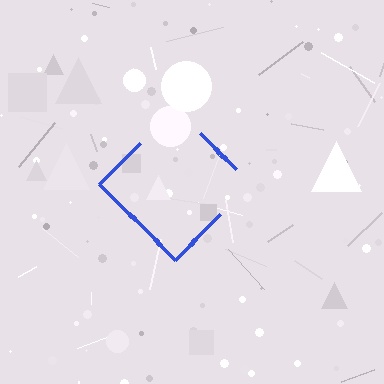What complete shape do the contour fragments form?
The contour fragments form a diamond.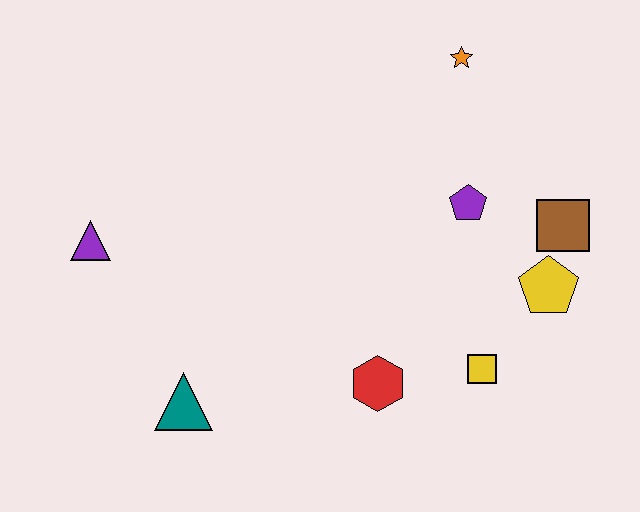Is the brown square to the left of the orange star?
No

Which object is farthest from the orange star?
The teal triangle is farthest from the orange star.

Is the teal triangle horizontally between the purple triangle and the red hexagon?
Yes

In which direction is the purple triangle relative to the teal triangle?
The purple triangle is above the teal triangle.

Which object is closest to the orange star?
The purple pentagon is closest to the orange star.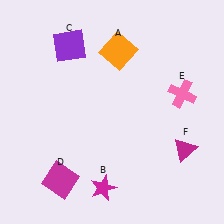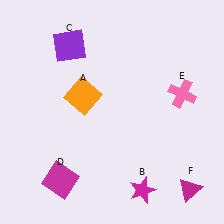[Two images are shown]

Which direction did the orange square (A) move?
The orange square (A) moved down.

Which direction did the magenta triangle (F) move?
The magenta triangle (F) moved down.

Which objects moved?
The objects that moved are: the orange square (A), the magenta star (B), the magenta triangle (F).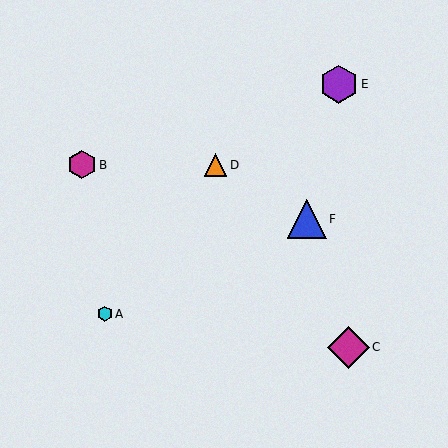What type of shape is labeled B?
Shape B is a magenta hexagon.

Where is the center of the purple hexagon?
The center of the purple hexagon is at (339, 84).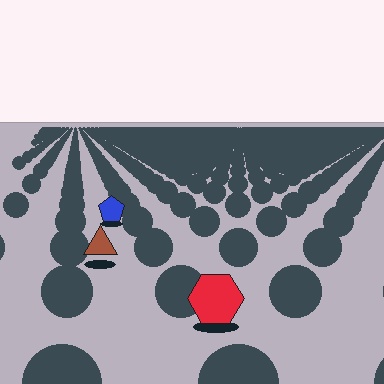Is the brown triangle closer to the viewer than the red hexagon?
No. The red hexagon is closer — you can tell from the texture gradient: the ground texture is coarser near it.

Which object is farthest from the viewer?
The blue pentagon is farthest from the viewer. It appears smaller and the ground texture around it is denser.